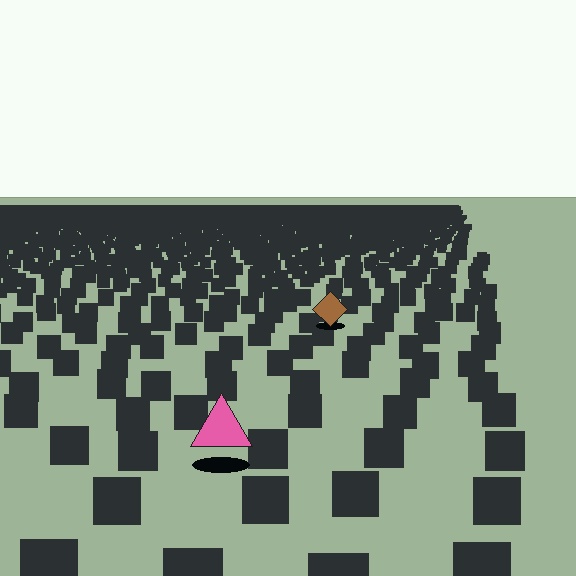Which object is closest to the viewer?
The pink triangle is closest. The texture marks near it are larger and more spread out.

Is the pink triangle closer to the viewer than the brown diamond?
Yes. The pink triangle is closer — you can tell from the texture gradient: the ground texture is coarser near it.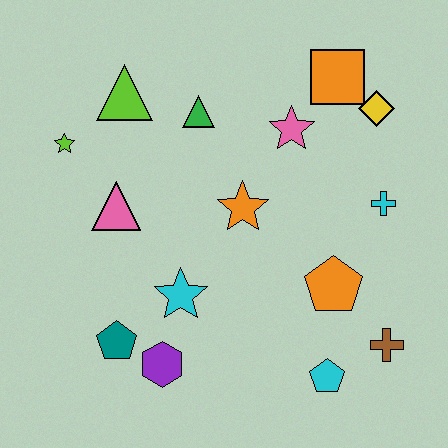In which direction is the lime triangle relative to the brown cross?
The lime triangle is to the left of the brown cross.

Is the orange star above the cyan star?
Yes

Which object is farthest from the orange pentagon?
The lime star is farthest from the orange pentagon.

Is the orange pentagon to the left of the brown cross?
Yes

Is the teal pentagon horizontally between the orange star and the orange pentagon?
No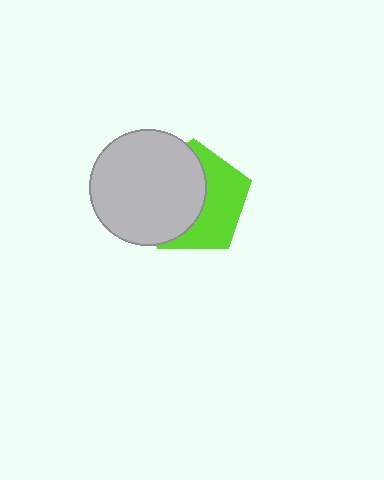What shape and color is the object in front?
The object in front is a light gray circle.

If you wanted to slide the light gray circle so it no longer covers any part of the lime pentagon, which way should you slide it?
Slide it left — that is the most direct way to separate the two shapes.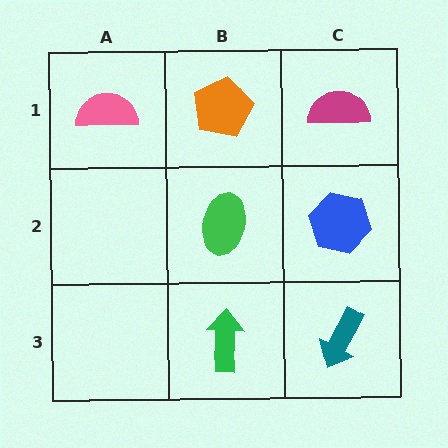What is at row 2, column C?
A blue hexagon.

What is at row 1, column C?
A magenta semicircle.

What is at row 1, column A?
A pink semicircle.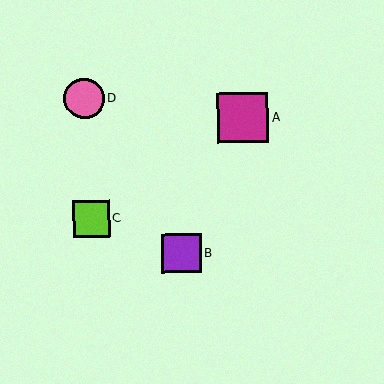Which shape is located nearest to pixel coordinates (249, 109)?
The magenta square (labeled A) at (243, 118) is nearest to that location.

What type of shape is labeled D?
Shape D is a pink circle.